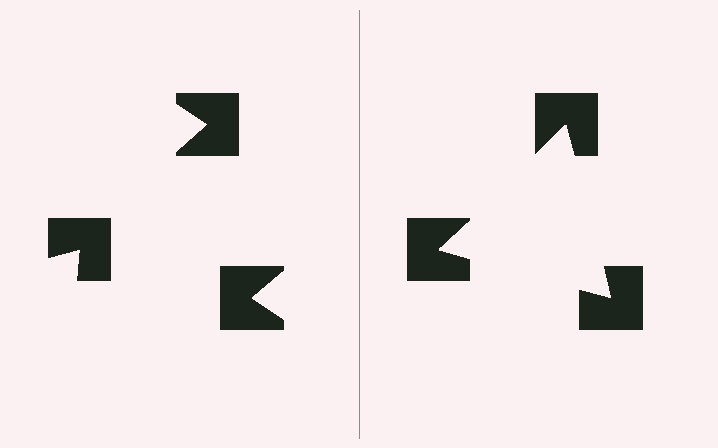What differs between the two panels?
The notched squares are positioned identically on both sides; only the wedge orientations differ. On the right they align to a triangle; on the left they are misaligned.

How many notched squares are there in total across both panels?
6 — 3 on each side.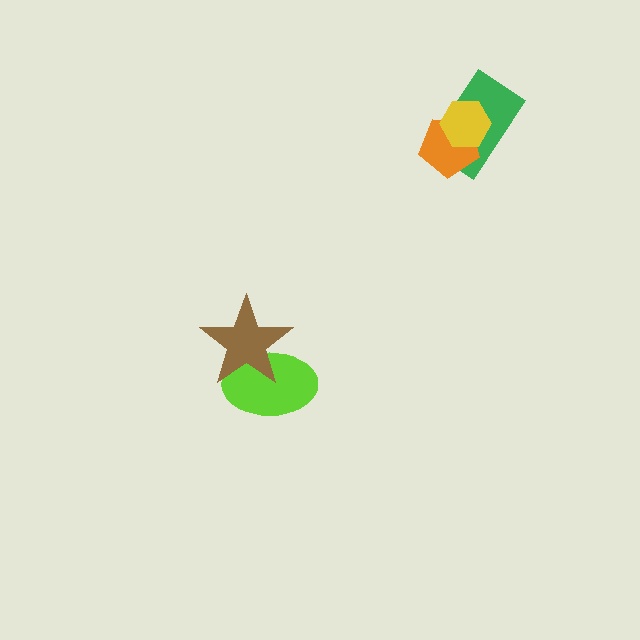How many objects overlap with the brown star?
1 object overlaps with the brown star.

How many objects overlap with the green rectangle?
2 objects overlap with the green rectangle.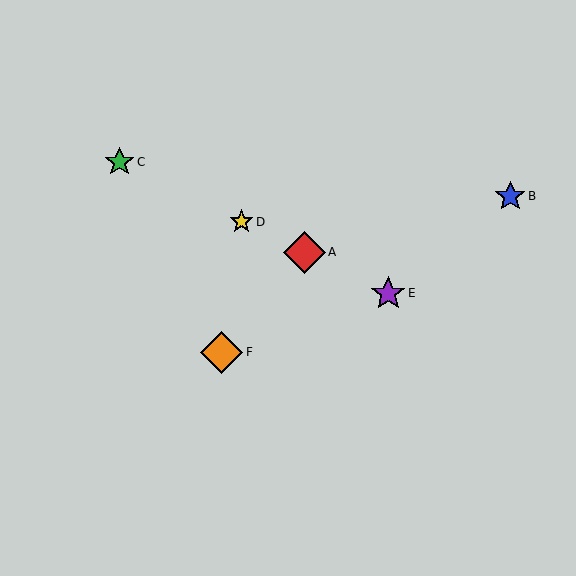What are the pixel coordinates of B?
Object B is at (510, 196).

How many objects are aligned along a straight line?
4 objects (A, C, D, E) are aligned along a straight line.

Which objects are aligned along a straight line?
Objects A, C, D, E are aligned along a straight line.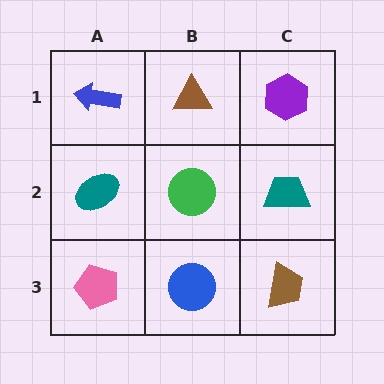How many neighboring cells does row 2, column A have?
3.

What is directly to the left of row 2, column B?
A teal ellipse.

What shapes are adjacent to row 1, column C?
A teal trapezoid (row 2, column C), a brown triangle (row 1, column B).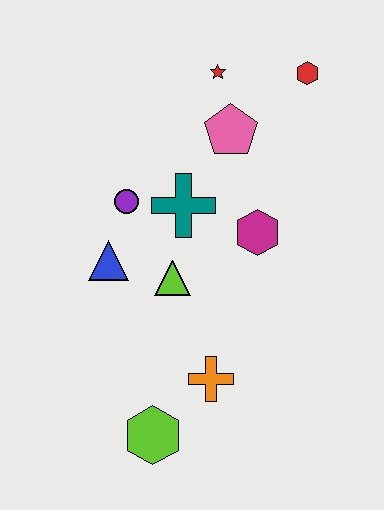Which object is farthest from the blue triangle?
The red hexagon is farthest from the blue triangle.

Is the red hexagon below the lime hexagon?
No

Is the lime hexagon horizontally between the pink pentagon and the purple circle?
Yes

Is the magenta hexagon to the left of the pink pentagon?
No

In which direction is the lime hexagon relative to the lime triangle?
The lime hexagon is below the lime triangle.